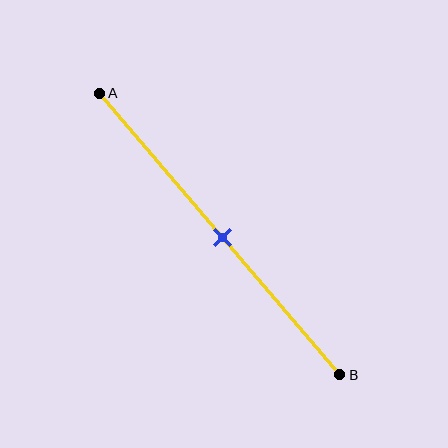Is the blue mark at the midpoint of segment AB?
Yes, the mark is approximately at the midpoint.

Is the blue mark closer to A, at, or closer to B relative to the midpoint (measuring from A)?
The blue mark is approximately at the midpoint of segment AB.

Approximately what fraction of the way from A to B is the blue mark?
The blue mark is approximately 50% of the way from A to B.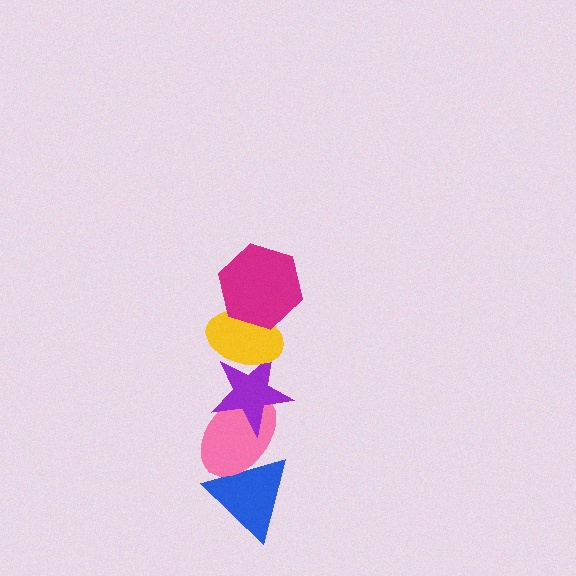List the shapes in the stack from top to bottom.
From top to bottom: the magenta hexagon, the yellow ellipse, the purple star, the pink ellipse, the blue triangle.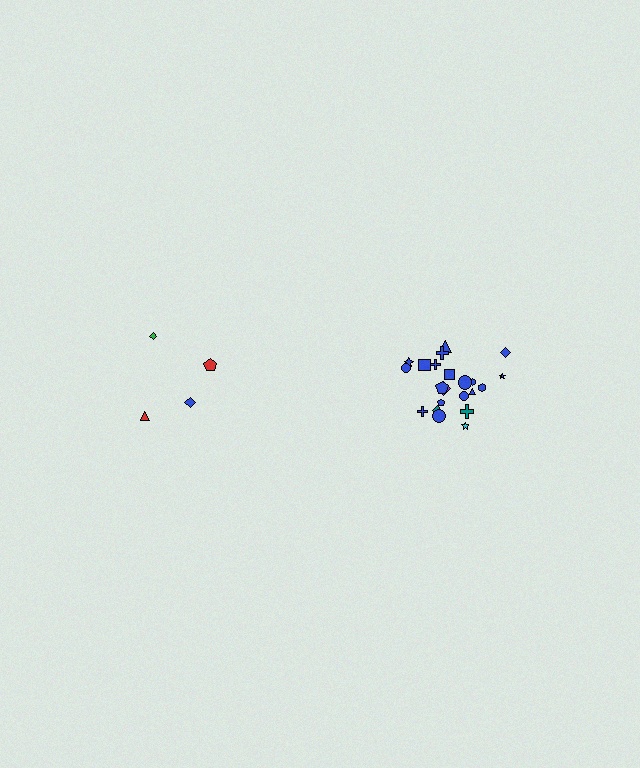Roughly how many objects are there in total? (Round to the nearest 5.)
Roughly 25 objects in total.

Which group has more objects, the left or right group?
The right group.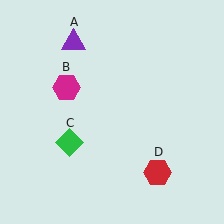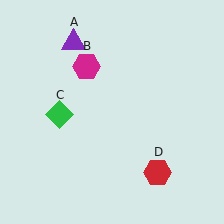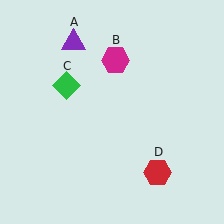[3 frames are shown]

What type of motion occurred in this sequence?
The magenta hexagon (object B), green diamond (object C) rotated clockwise around the center of the scene.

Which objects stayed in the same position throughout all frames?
Purple triangle (object A) and red hexagon (object D) remained stationary.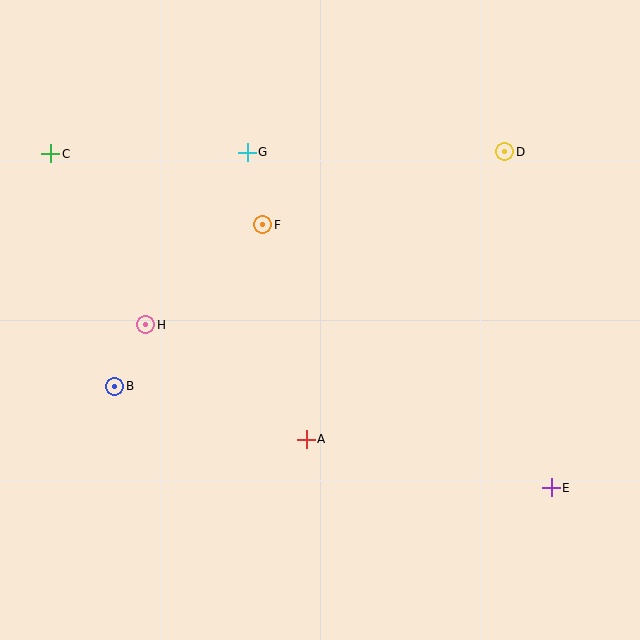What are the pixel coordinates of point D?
Point D is at (505, 152).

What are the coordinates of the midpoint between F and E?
The midpoint between F and E is at (407, 356).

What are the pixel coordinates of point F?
Point F is at (263, 225).